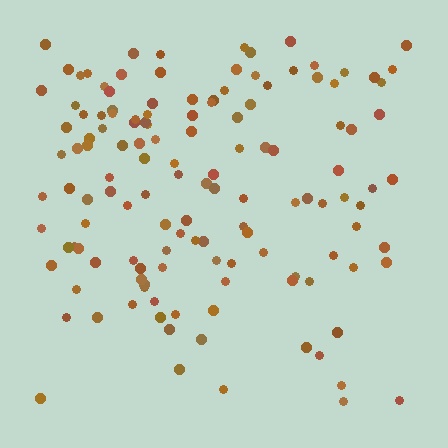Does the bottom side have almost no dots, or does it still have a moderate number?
Still a moderate number, just noticeably fewer than the top.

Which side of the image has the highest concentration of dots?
The top.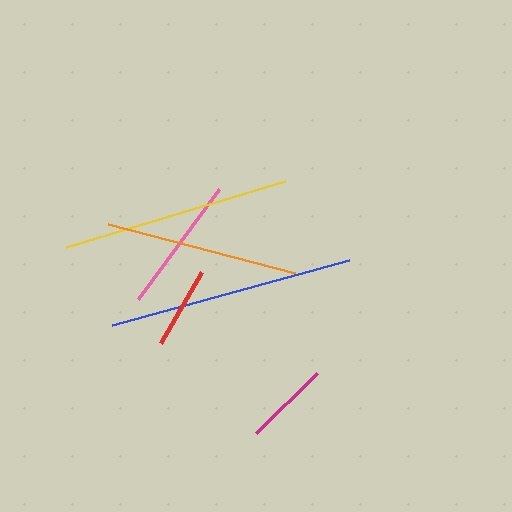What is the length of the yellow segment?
The yellow segment is approximately 229 pixels long.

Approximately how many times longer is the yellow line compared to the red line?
The yellow line is approximately 2.8 times the length of the red line.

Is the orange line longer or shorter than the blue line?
The blue line is longer than the orange line.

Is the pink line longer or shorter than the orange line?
The orange line is longer than the pink line.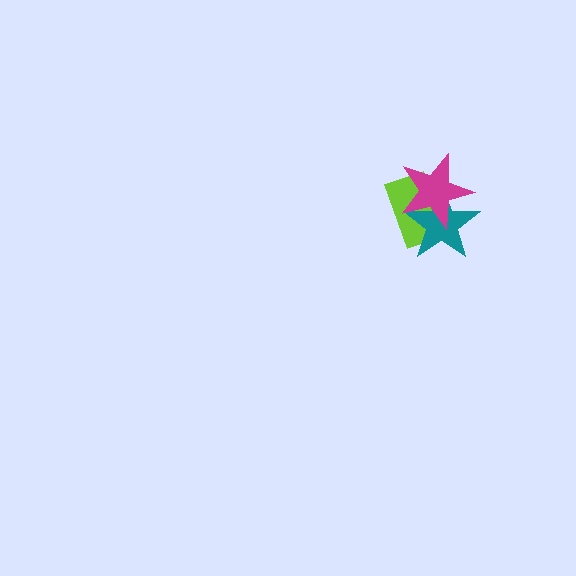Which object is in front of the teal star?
The magenta star is in front of the teal star.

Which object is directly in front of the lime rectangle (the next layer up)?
The teal star is directly in front of the lime rectangle.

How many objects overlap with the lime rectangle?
2 objects overlap with the lime rectangle.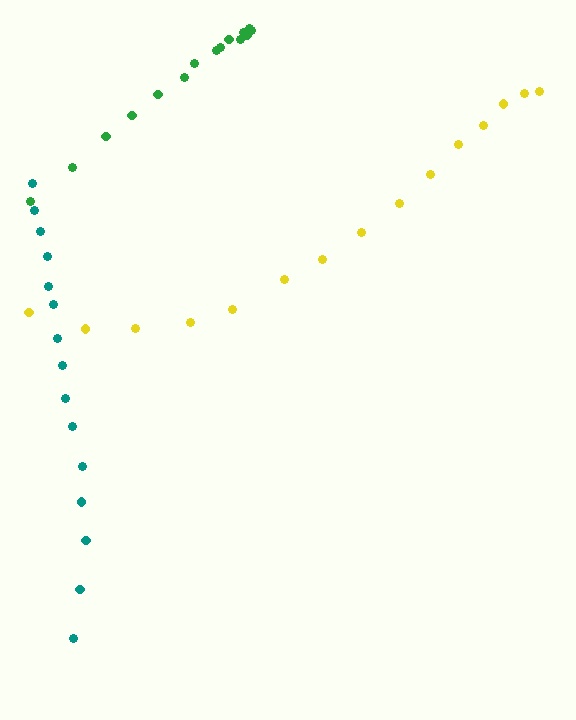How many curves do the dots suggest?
There are 3 distinct paths.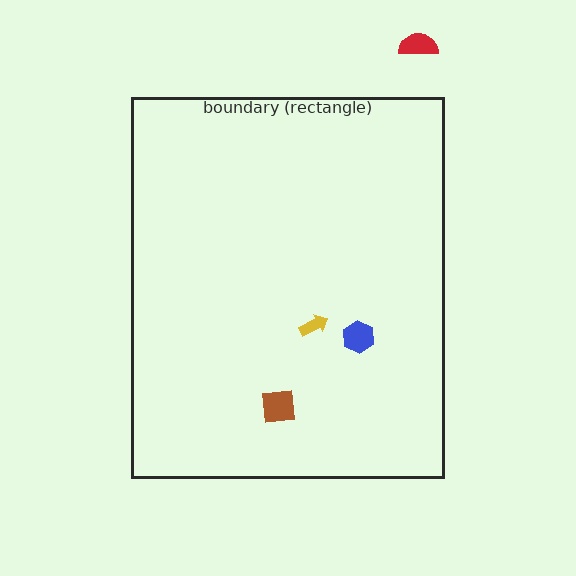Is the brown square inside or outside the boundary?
Inside.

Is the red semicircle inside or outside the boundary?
Outside.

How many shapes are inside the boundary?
3 inside, 1 outside.